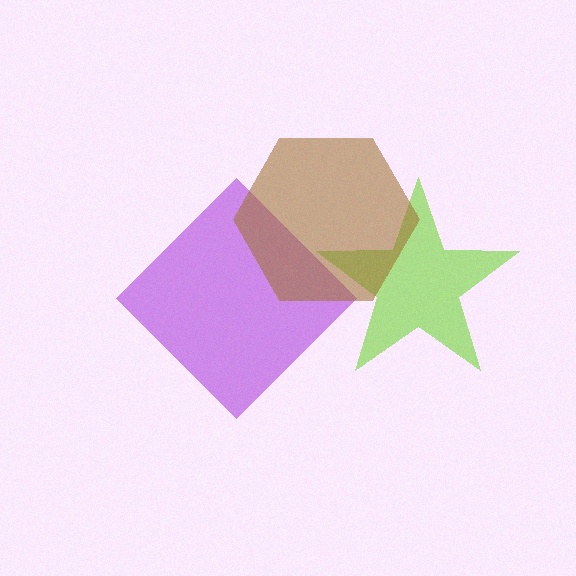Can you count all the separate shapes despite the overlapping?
Yes, there are 3 separate shapes.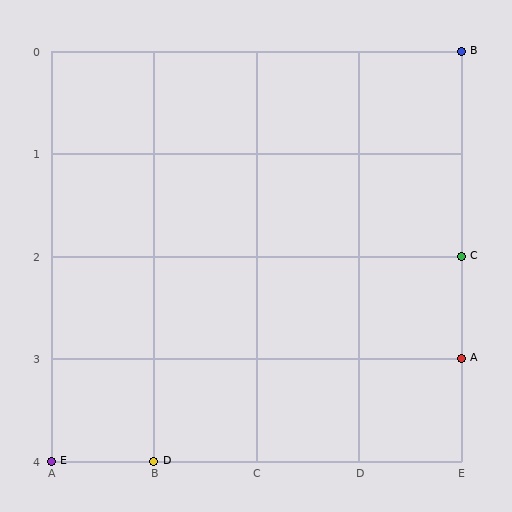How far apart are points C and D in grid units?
Points C and D are 3 columns and 2 rows apart (about 3.6 grid units diagonally).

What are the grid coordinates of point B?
Point B is at grid coordinates (E, 0).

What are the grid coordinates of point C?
Point C is at grid coordinates (E, 2).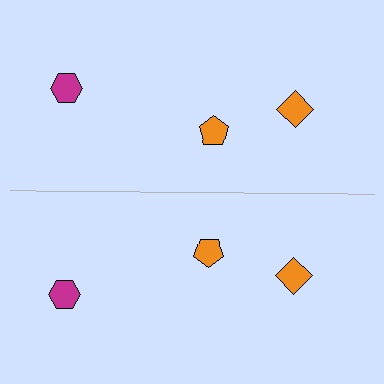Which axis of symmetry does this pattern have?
The pattern has a horizontal axis of symmetry running through the center of the image.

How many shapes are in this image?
There are 6 shapes in this image.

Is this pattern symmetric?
Yes, this pattern has bilateral (reflection) symmetry.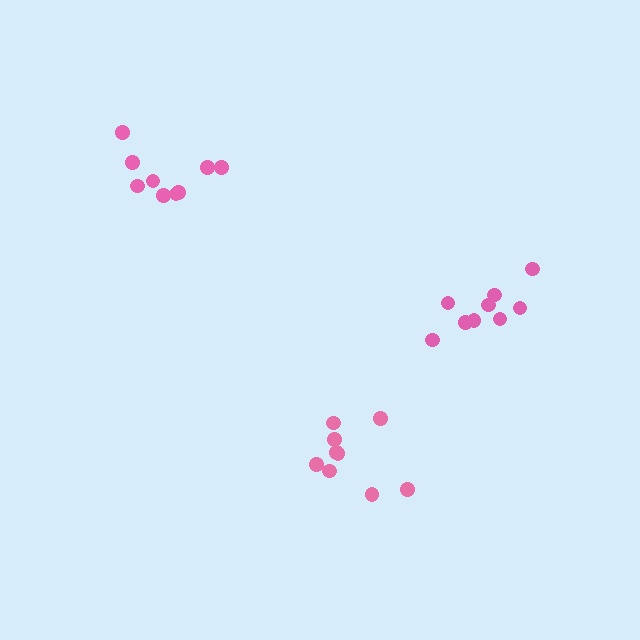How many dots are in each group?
Group 1: 9 dots, Group 2: 9 dots, Group 3: 9 dots (27 total).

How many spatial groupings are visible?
There are 3 spatial groupings.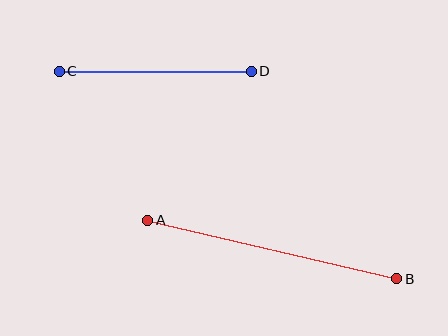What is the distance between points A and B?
The distance is approximately 256 pixels.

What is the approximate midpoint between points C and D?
The midpoint is at approximately (155, 71) pixels.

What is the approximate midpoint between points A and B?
The midpoint is at approximately (272, 250) pixels.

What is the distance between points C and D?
The distance is approximately 192 pixels.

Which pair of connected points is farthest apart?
Points A and B are farthest apart.